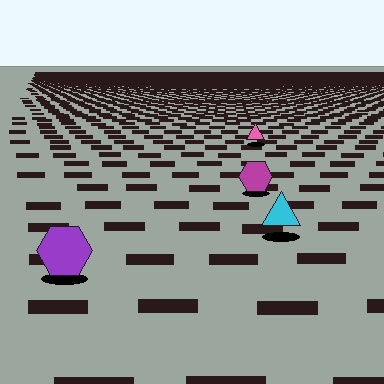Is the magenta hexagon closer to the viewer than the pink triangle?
Yes. The magenta hexagon is closer — you can tell from the texture gradient: the ground texture is coarser near it.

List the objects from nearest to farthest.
From nearest to farthest: the purple hexagon, the cyan triangle, the magenta hexagon, the pink triangle.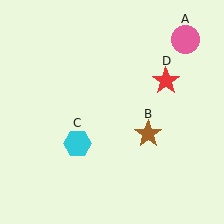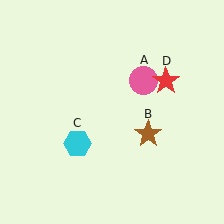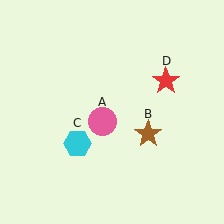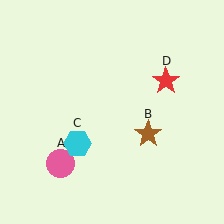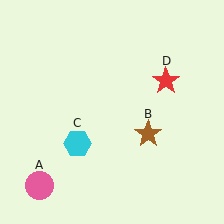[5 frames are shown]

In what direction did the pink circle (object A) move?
The pink circle (object A) moved down and to the left.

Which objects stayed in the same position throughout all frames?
Brown star (object B) and cyan hexagon (object C) and red star (object D) remained stationary.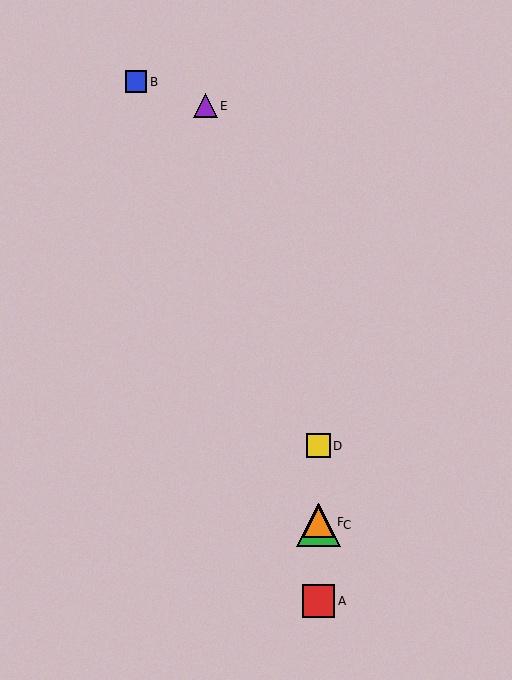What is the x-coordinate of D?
Object D is at x≈319.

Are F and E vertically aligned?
No, F is at x≈319 and E is at x≈205.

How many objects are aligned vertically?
4 objects (A, C, D, F) are aligned vertically.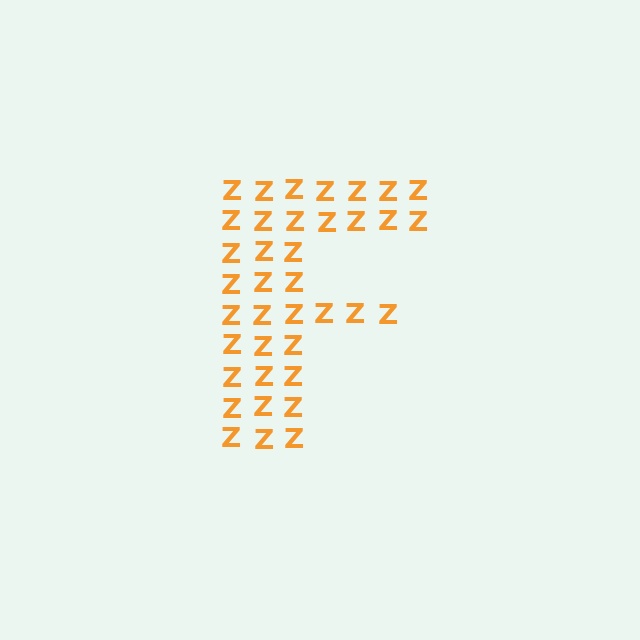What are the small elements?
The small elements are letter Z's.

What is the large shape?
The large shape is the letter F.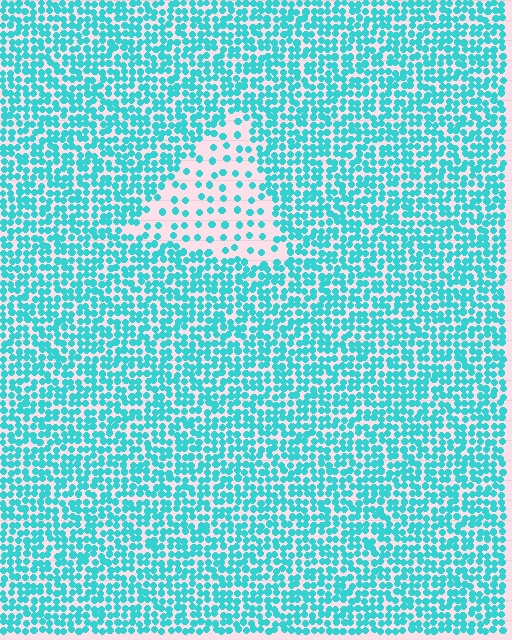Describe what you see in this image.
The image contains small cyan elements arranged at two different densities. A triangle-shaped region is visible where the elements are less densely packed than the surrounding area.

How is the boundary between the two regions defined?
The boundary is defined by a change in element density (approximately 2.9x ratio). All elements are the same color, size, and shape.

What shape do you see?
I see a triangle.